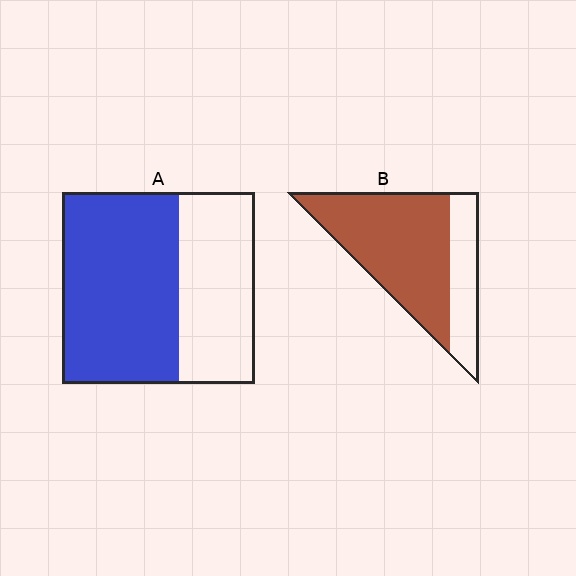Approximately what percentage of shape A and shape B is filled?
A is approximately 60% and B is approximately 70%.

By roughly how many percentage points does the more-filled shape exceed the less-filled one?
By roughly 10 percentage points (B over A).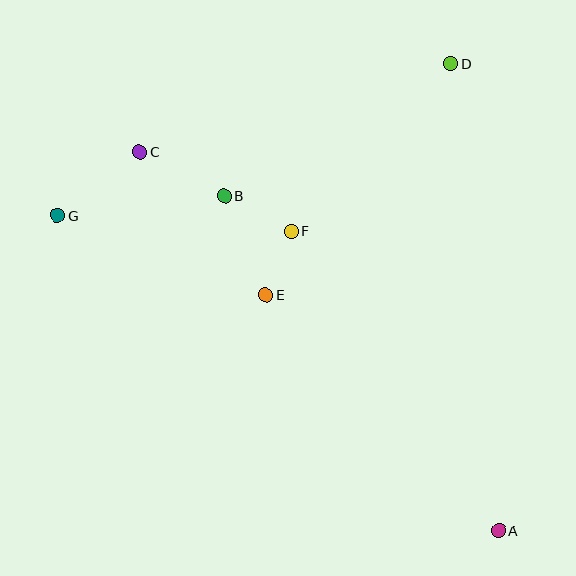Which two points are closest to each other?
Points E and F are closest to each other.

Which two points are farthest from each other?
Points A and G are farthest from each other.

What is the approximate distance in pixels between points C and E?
The distance between C and E is approximately 191 pixels.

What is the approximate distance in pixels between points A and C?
The distance between A and C is approximately 522 pixels.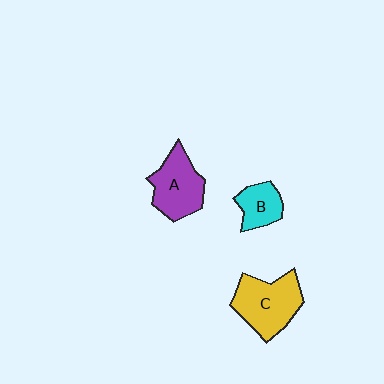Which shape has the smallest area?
Shape B (cyan).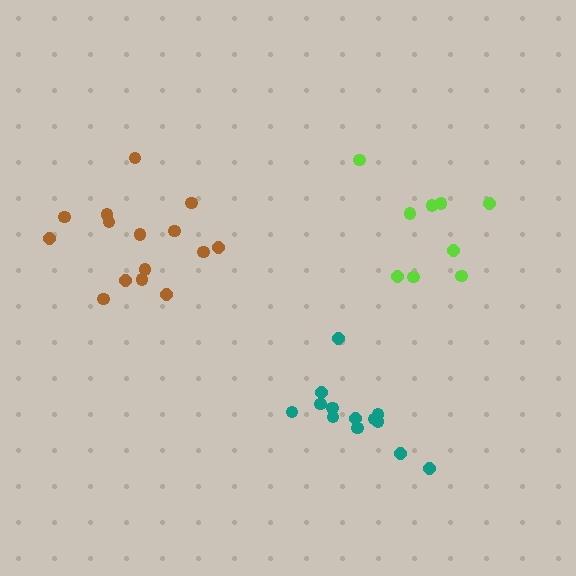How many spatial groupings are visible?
There are 3 spatial groupings.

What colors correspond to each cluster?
The clusters are colored: lime, brown, teal.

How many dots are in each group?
Group 1: 9 dots, Group 2: 15 dots, Group 3: 13 dots (37 total).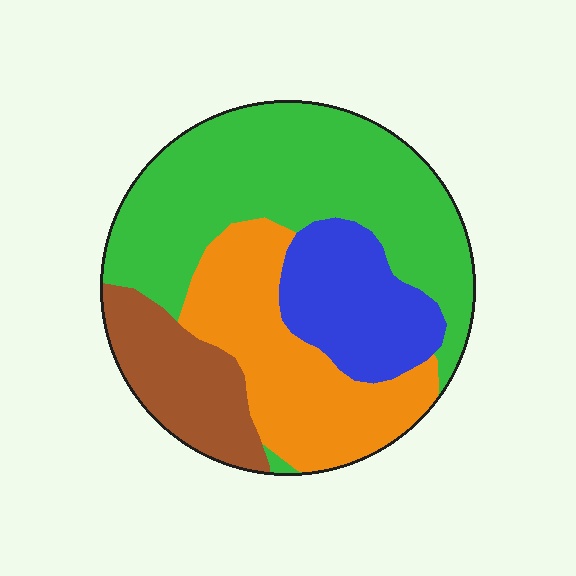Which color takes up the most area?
Green, at roughly 45%.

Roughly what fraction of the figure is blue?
Blue covers around 15% of the figure.